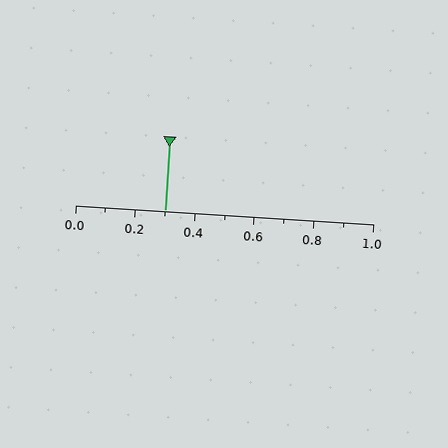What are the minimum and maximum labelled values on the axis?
The axis runs from 0.0 to 1.0.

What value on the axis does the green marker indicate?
The marker indicates approximately 0.3.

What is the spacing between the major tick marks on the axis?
The major ticks are spaced 0.2 apart.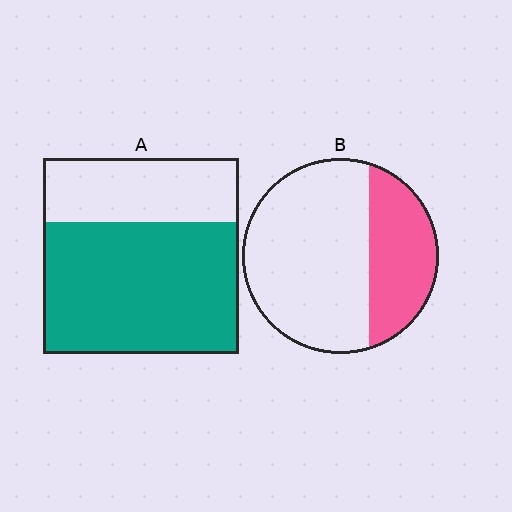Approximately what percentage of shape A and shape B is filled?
A is approximately 65% and B is approximately 30%.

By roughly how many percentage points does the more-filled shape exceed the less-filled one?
By roughly 35 percentage points (A over B).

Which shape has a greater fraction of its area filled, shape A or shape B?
Shape A.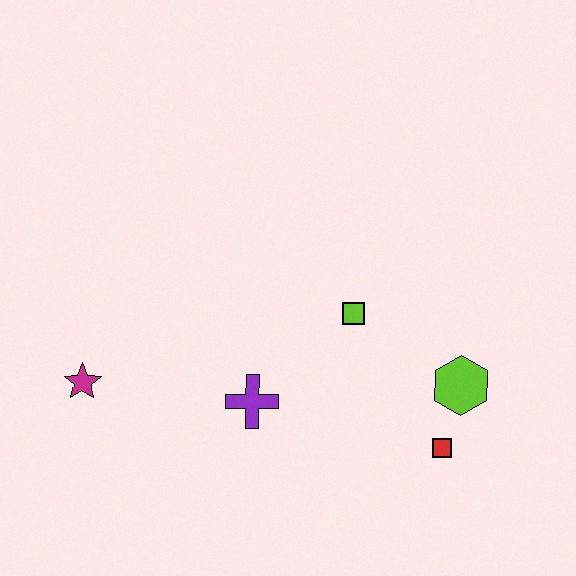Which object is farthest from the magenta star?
The lime hexagon is farthest from the magenta star.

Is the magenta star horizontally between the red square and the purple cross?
No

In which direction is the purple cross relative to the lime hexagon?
The purple cross is to the left of the lime hexagon.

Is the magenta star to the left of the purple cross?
Yes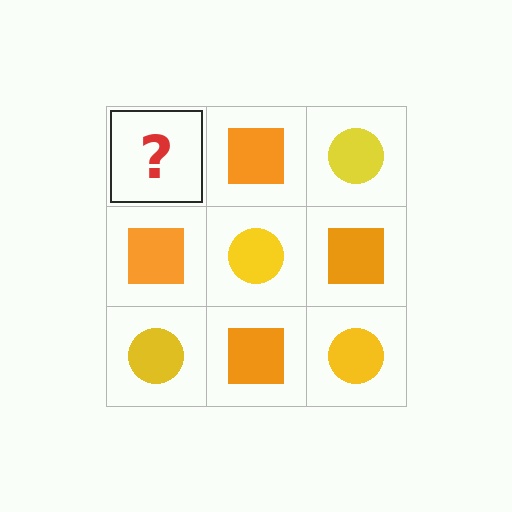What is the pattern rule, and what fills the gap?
The rule is that it alternates yellow circle and orange square in a checkerboard pattern. The gap should be filled with a yellow circle.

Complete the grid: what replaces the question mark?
The question mark should be replaced with a yellow circle.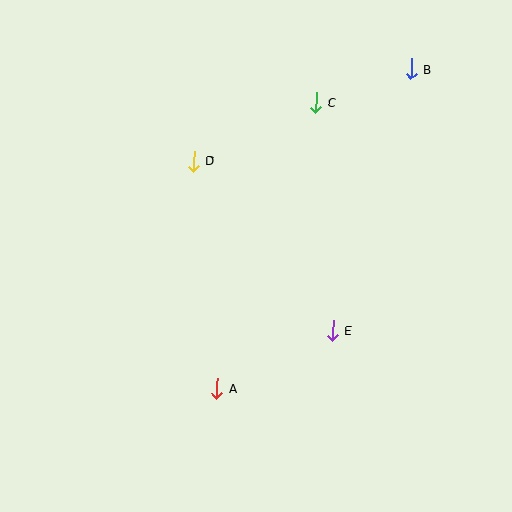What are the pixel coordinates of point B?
Point B is at (411, 69).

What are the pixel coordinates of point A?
Point A is at (217, 388).